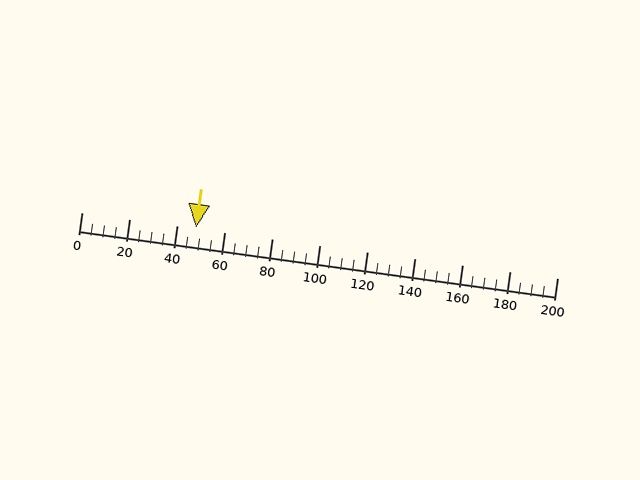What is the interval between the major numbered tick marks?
The major tick marks are spaced 20 units apart.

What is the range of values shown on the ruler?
The ruler shows values from 0 to 200.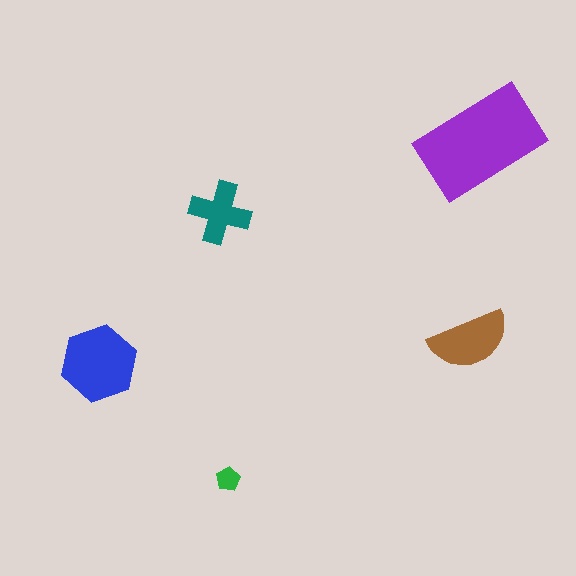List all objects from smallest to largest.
The green pentagon, the teal cross, the brown semicircle, the blue hexagon, the purple rectangle.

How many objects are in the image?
There are 5 objects in the image.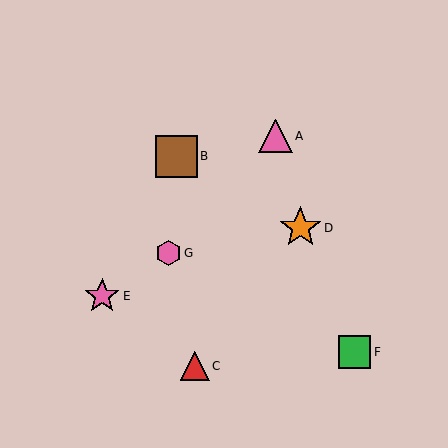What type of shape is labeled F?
Shape F is a green square.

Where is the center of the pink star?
The center of the pink star is at (102, 296).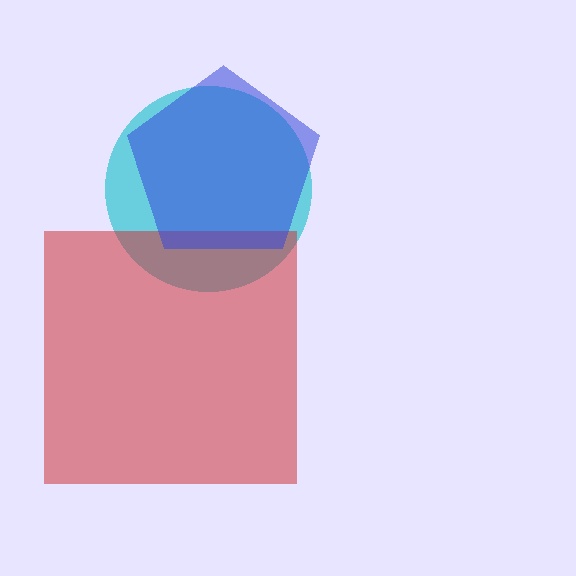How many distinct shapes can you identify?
There are 3 distinct shapes: a cyan circle, a red square, a blue pentagon.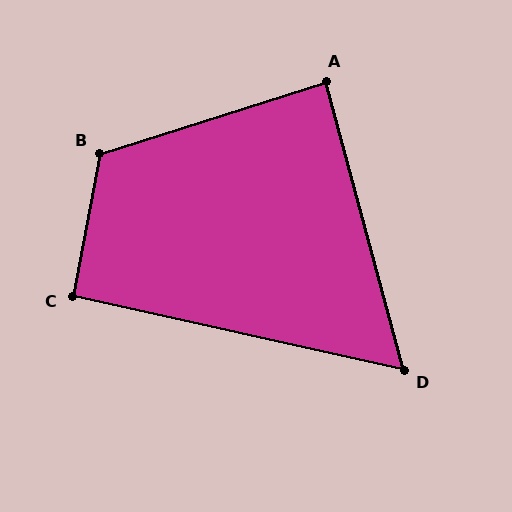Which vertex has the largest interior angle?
B, at approximately 118 degrees.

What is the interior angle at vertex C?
Approximately 92 degrees (approximately right).